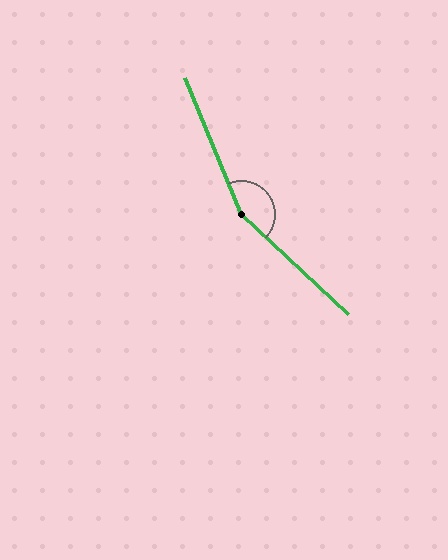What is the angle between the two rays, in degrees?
Approximately 155 degrees.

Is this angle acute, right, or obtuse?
It is obtuse.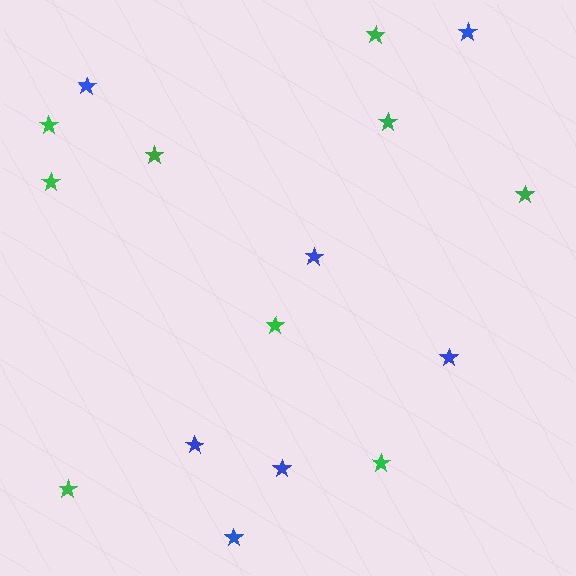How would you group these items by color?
There are 2 groups: one group of green stars (9) and one group of blue stars (7).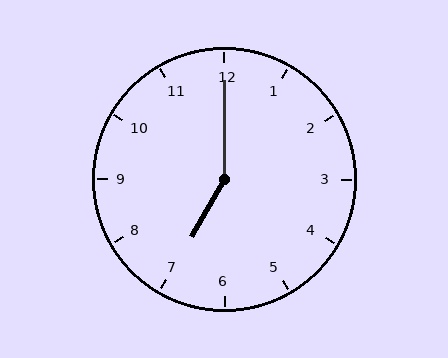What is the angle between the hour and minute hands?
Approximately 150 degrees.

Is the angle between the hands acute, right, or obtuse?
It is obtuse.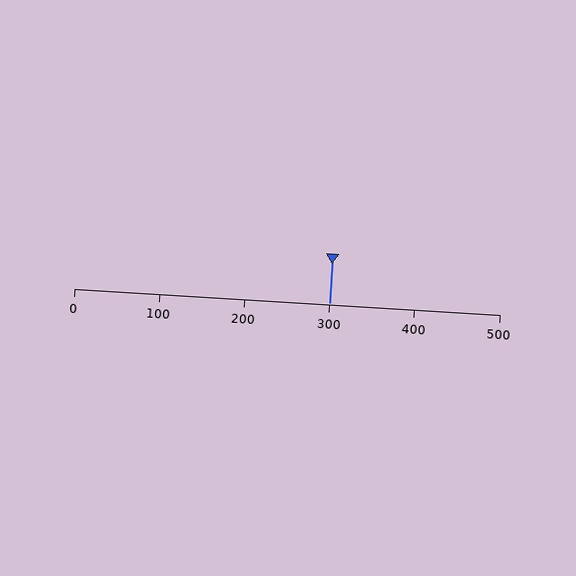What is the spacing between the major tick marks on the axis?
The major ticks are spaced 100 apart.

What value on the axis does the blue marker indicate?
The marker indicates approximately 300.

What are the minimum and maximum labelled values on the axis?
The axis runs from 0 to 500.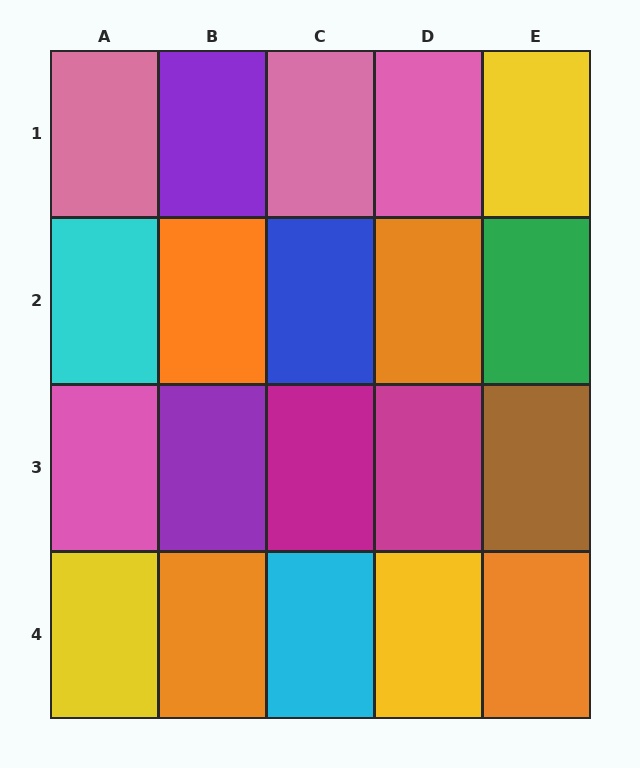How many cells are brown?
1 cell is brown.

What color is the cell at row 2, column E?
Green.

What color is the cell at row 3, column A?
Pink.